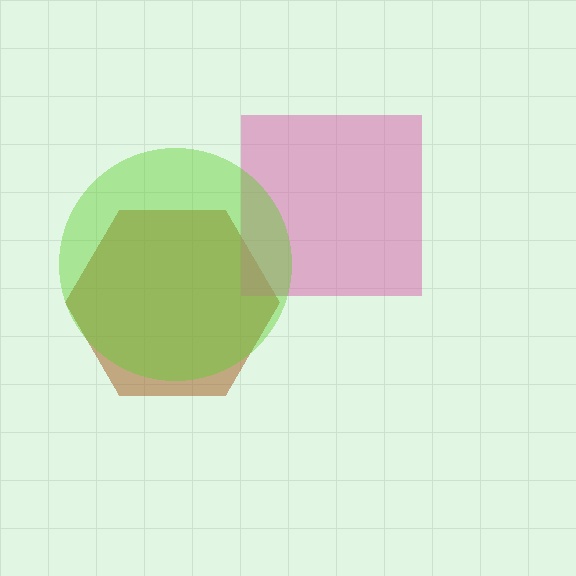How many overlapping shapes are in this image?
There are 3 overlapping shapes in the image.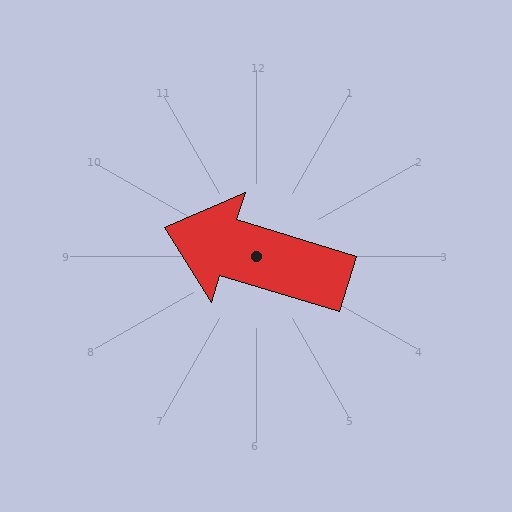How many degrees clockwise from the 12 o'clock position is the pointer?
Approximately 287 degrees.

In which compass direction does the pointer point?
West.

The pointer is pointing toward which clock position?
Roughly 10 o'clock.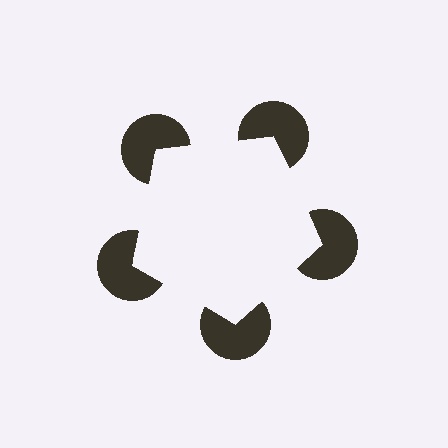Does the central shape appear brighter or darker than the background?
It typically appears slightly brighter than the background, even though no actual brightness change is drawn.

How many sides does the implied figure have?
5 sides.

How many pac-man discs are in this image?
There are 5 — one at each vertex of the illusory pentagon.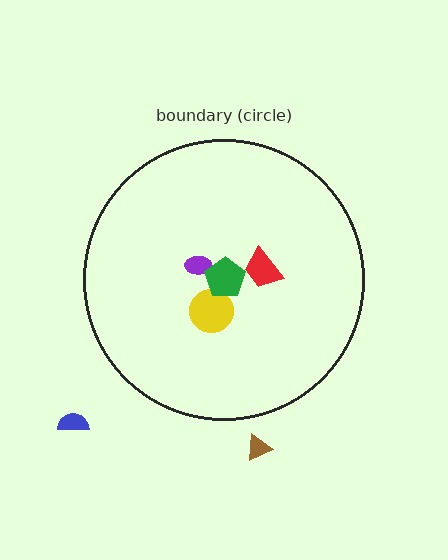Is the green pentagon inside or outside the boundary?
Inside.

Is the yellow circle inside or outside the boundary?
Inside.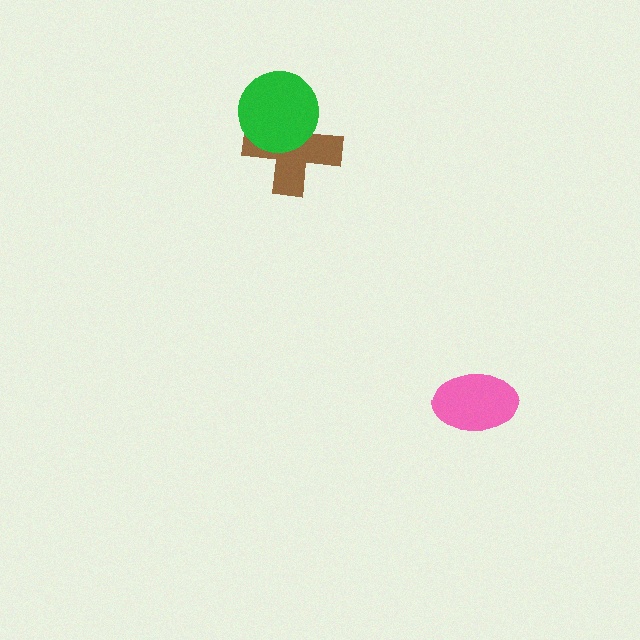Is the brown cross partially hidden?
Yes, it is partially covered by another shape.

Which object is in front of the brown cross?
The green circle is in front of the brown cross.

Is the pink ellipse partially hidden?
No, no other shape covers it.